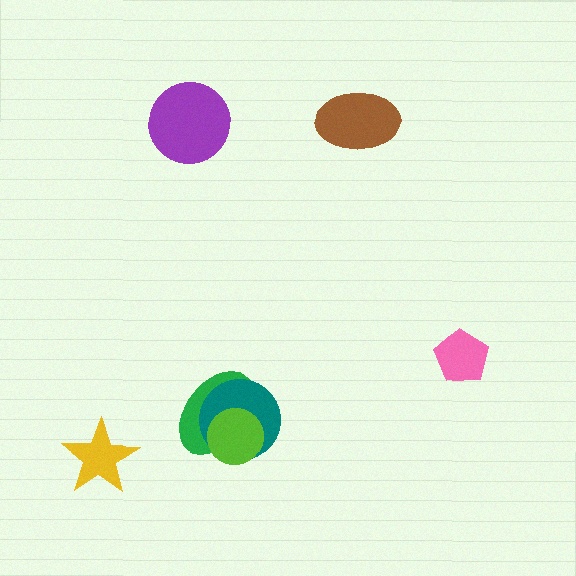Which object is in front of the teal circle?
The lime circle is in front of the teal circle.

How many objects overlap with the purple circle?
0 objects overlap with the purple circle.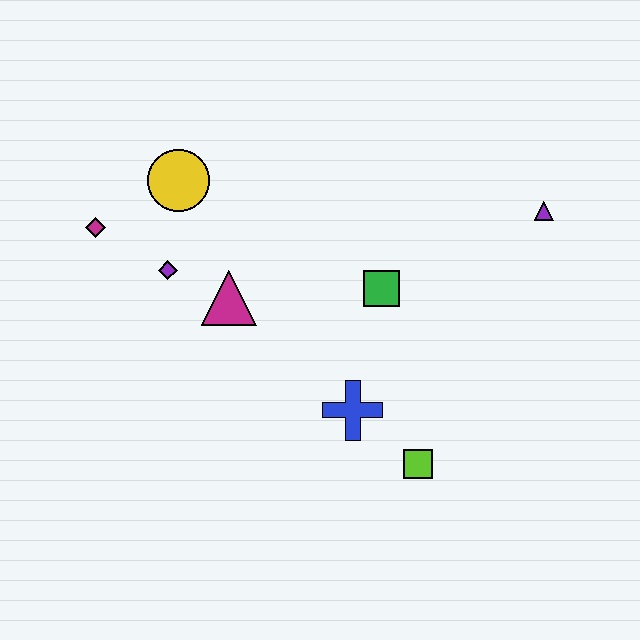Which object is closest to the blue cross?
The lime square is closest to the blue cross.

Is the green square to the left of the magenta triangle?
No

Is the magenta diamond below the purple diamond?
No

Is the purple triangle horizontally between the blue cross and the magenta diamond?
No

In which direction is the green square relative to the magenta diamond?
The green square is to the right of the magenta diamond.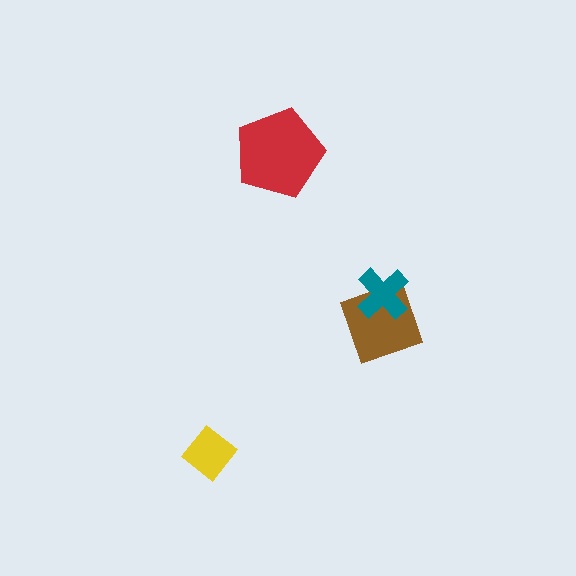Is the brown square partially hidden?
Yes, it is partially covered by another shape.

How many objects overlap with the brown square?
1 object overlaps with the brown square.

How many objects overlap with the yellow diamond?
0 objects overlap with the yellow diamond.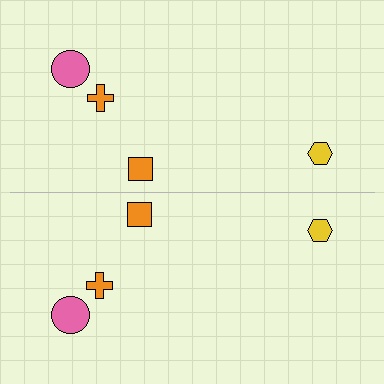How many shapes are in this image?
There are 8 shapes in this image.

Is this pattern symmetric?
Yes, this pattern has bilateral (reflection) symmetry.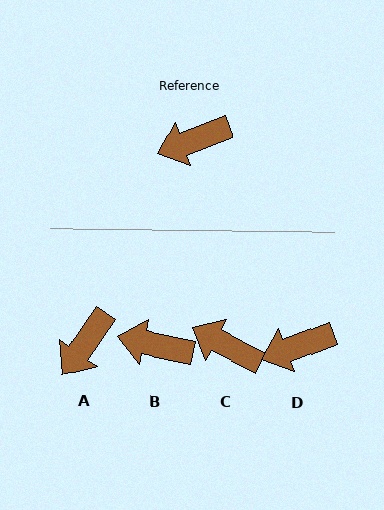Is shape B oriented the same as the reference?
No, it is off by about 32 degrees.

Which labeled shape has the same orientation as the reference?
D.